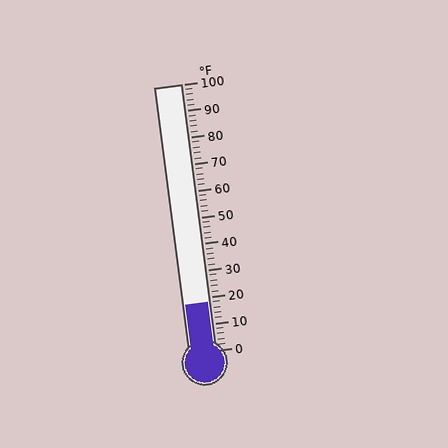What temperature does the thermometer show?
The thermometer shows approximately 18°F.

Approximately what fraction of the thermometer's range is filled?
The thermometer is filled to approximately 20% of its range.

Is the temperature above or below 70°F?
The temperature is below 70°F.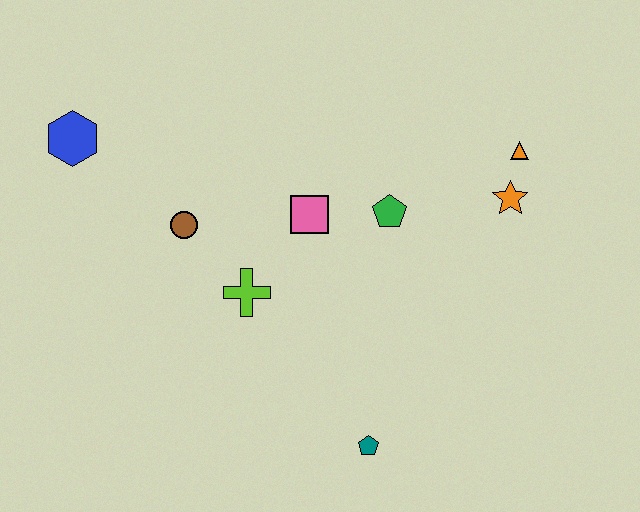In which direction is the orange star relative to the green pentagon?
The orange star is to the right of the green pentagon.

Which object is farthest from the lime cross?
The orange triangle is farthest from the lime cross.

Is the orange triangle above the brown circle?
Yes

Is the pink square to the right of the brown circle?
Yes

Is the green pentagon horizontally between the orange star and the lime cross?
Yes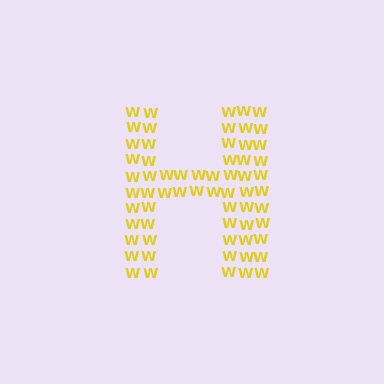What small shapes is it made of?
It is made of small letter W's.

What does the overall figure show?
The overall figure shows the letter H.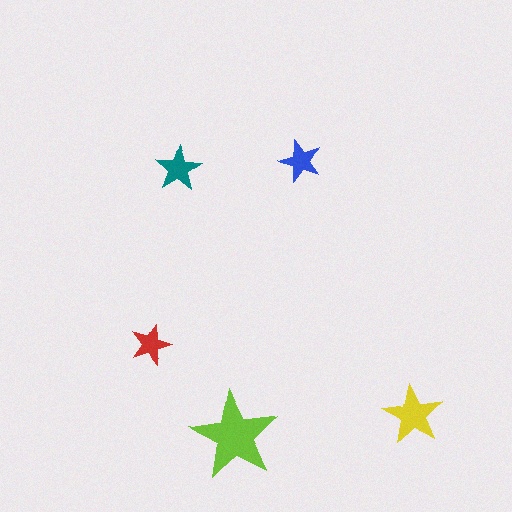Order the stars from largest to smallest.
the lime one, the yellow one, the teal one, the blue one, the red one.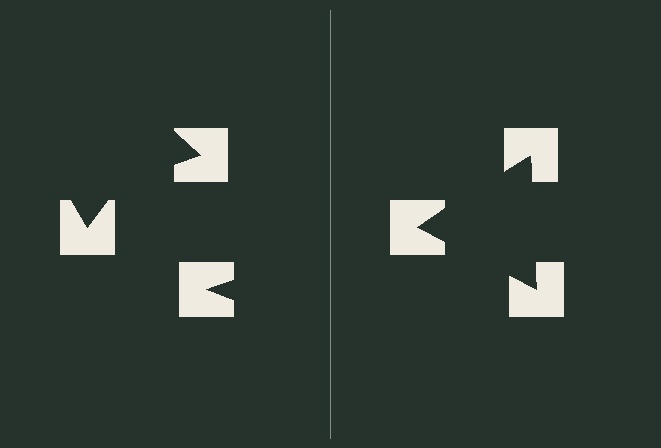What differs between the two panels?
The notched squares are positioned identically on both sides; only the wedge orientations differ. On the right they align to a triangle; on the left they are misaligned.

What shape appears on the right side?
An illusory triangle.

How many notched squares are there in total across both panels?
6 — 3 on each side.